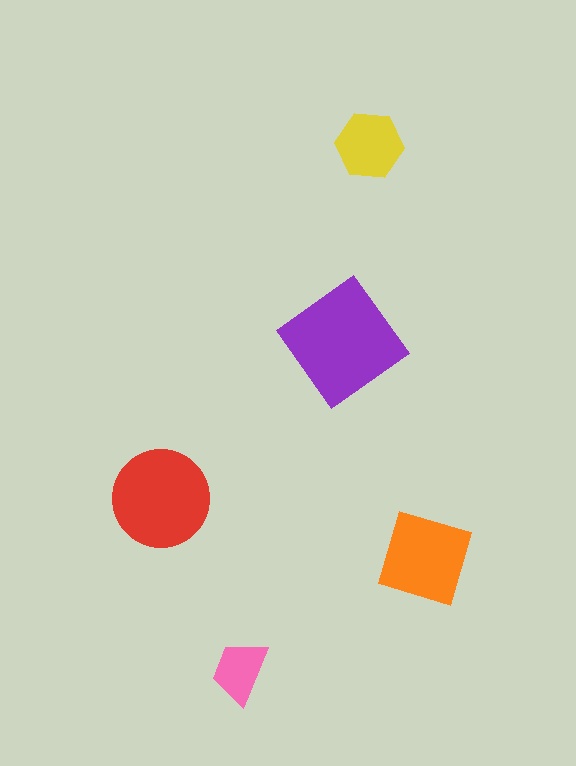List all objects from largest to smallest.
The purple diamond, the red circle, the orange diamond, the yellow hexagon, the pink trapezoid.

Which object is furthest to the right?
The orange diamond is rightmost.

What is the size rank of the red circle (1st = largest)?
2nd.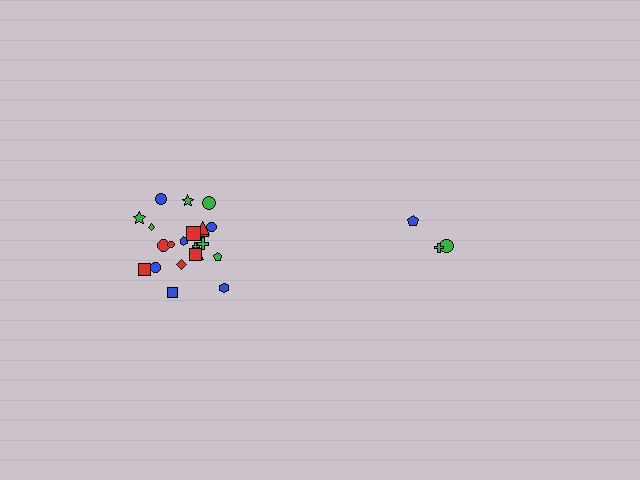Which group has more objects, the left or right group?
The left group.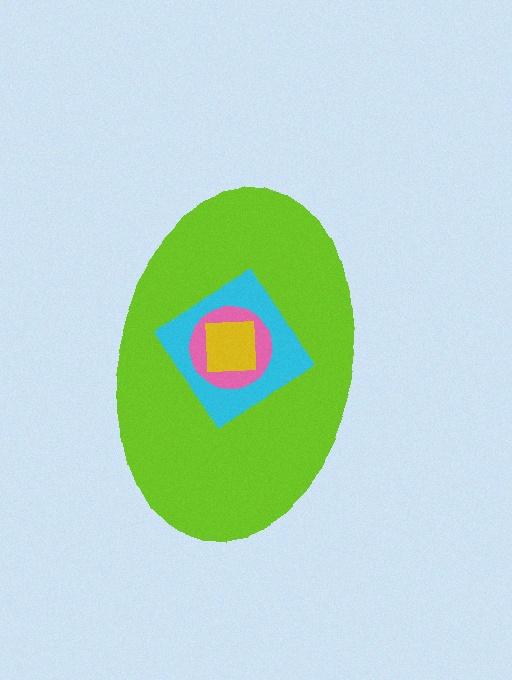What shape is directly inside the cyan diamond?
The pink circle.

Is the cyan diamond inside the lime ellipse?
Yes.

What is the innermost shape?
The yellow square.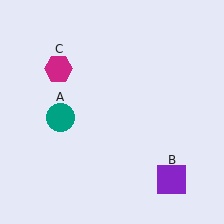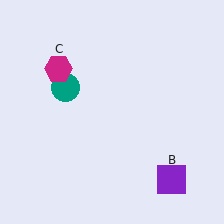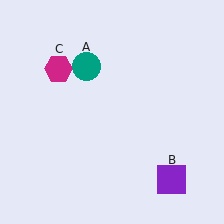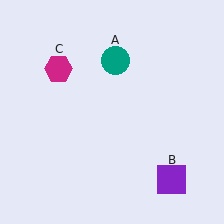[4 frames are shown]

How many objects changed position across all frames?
1 object changed position: teal circle (object A).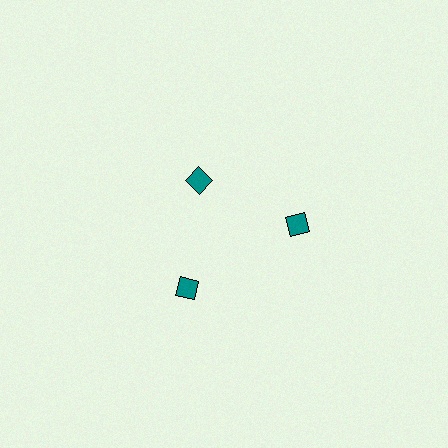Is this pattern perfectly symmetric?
No. The 3 teal diamonds are arranged in a ring, but one element near the 11 o'clock position is pulled inward toward the center, breaking the 3-fold rotational symmetry.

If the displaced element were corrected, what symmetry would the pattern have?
It would have 3-fold rotational symmetry — the pattern would map onto itself every 120 degrees.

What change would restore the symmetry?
The symmetry would be restored by moving it outward, back onto the ring so that all 3 diamonds sit at equal angles and equal distance from the center.